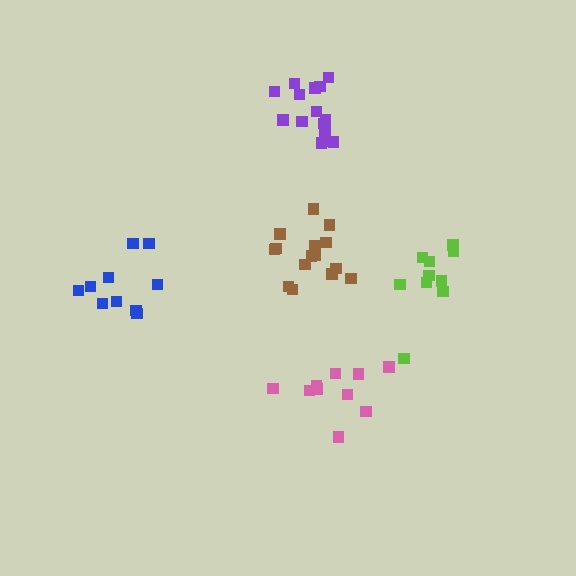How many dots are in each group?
Group 1: 15 dots, Group 2: 10 dots, Group 3: 15 dots, Group 4: 10 dots, Group 5: 10 dots (60 total).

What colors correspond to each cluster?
The clusters are colored: purple, blue, brown, lime, pink.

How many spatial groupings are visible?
There are 5 spatial groupings.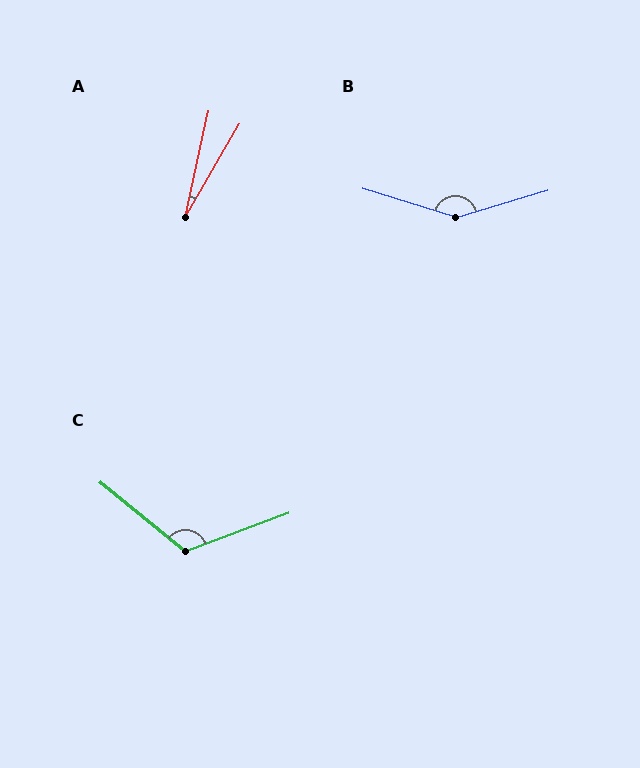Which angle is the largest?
B, at approximately 146 degrees.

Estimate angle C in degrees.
Approximately 121 degrees.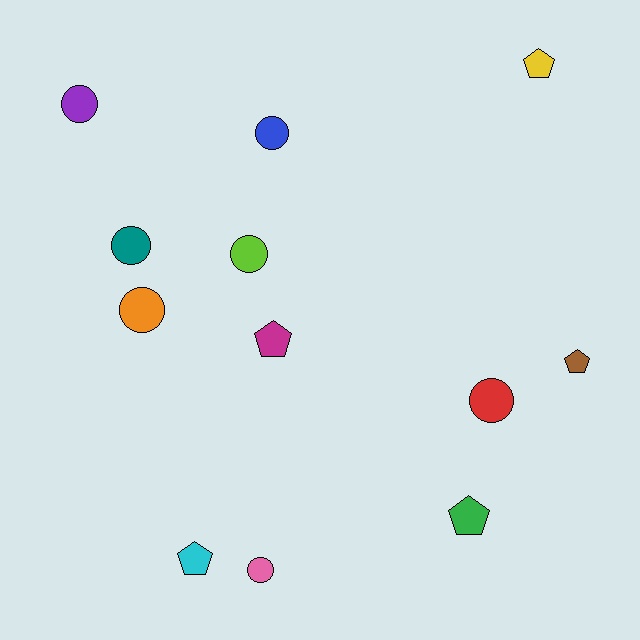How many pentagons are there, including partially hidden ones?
There are 5 pentagons.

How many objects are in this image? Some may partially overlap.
There are 12 objects.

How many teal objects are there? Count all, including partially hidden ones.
There is 1 teal object.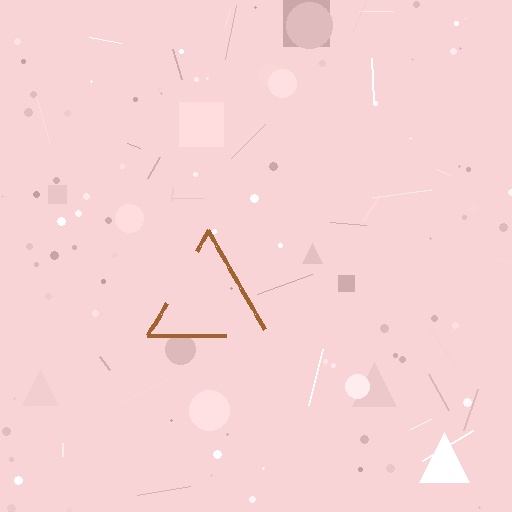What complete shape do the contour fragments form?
The contour fragments form a triangle.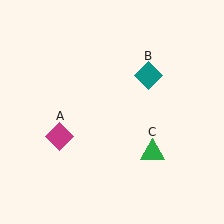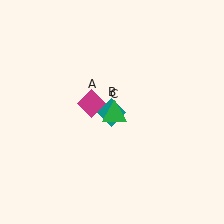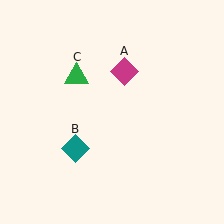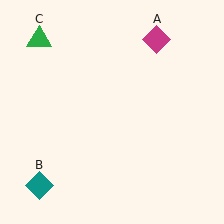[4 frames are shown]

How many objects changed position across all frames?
3 objects changed position: magenta diamond (object A), teal diamond (object B), green triangle (object C).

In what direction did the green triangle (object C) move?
The green triangle (object C) moved up and to the left.